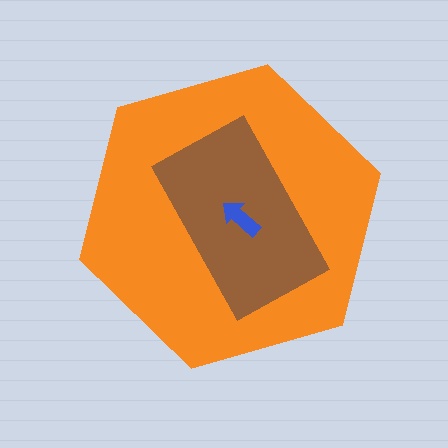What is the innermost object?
The blue arrow.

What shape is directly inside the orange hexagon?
The brown rectangle.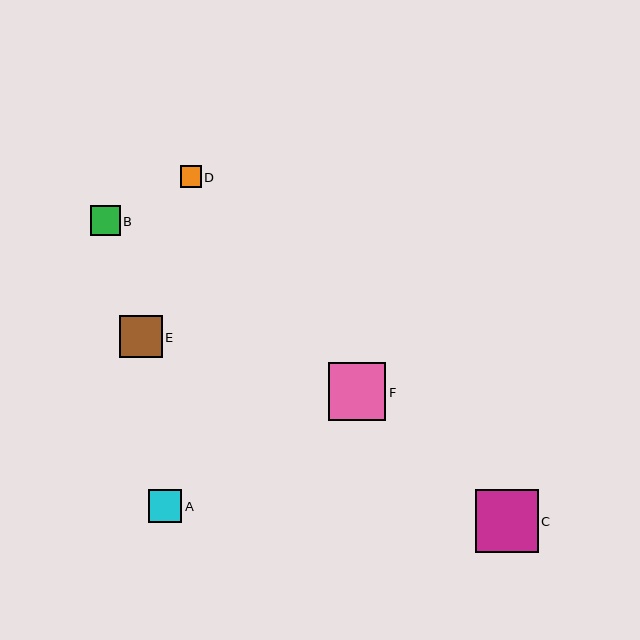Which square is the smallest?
Square D is the smallest with a size of approximately 21 pixels.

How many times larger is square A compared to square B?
Square A is approximately 1.1 times the size of square B.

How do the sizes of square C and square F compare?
Square C and square F are approximately the same size.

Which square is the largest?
Square C is the largest with a size of approximately 63 pixels.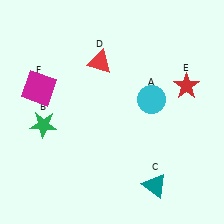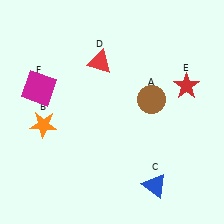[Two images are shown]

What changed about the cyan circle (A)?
In Image 1, A is cyan. In Image 2, it changed to brown.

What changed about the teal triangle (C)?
In Image 1, C is teal. In Image 2, it changed to blue.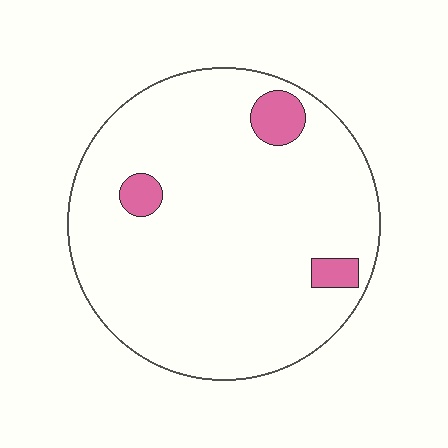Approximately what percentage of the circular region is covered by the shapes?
Approximately 5%.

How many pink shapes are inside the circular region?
3.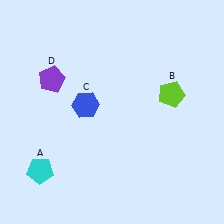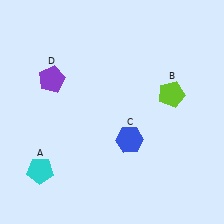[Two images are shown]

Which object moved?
The blue hexagon (C) moved right.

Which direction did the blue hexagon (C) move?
The blue hexagon (C) moved right.